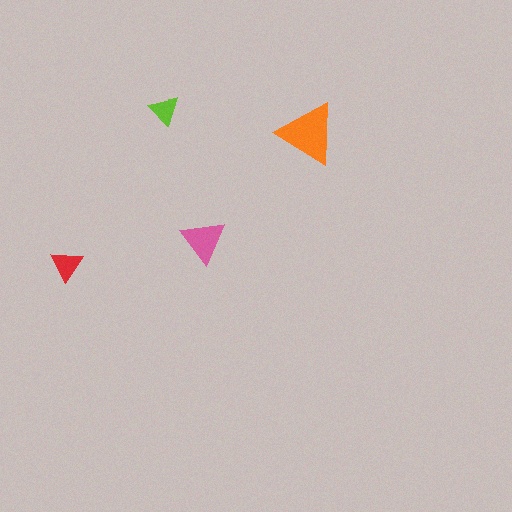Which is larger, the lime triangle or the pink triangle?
The pink one.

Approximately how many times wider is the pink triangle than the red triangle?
About 1.5 times wider.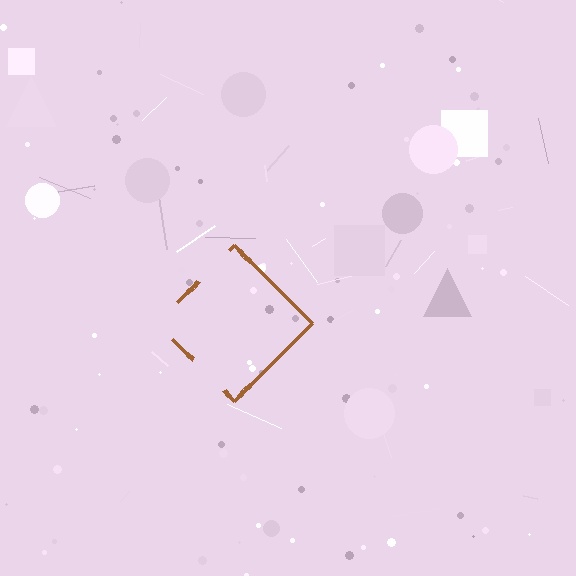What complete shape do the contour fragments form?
The contour fragments form a diamond.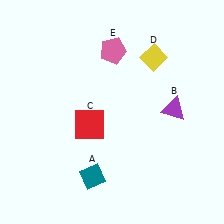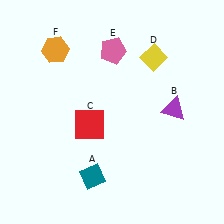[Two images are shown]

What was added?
An orange hexagon (F) was added in Image 2.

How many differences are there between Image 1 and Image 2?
There is 1 difference between the two images.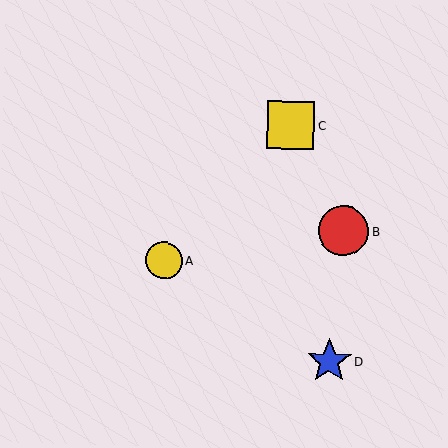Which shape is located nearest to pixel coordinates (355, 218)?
The red circle (labeled B) at (344, 231) is nearest to that location.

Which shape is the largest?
The red circle (labeled B) is the largest.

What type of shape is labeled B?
Shape B is a red circle.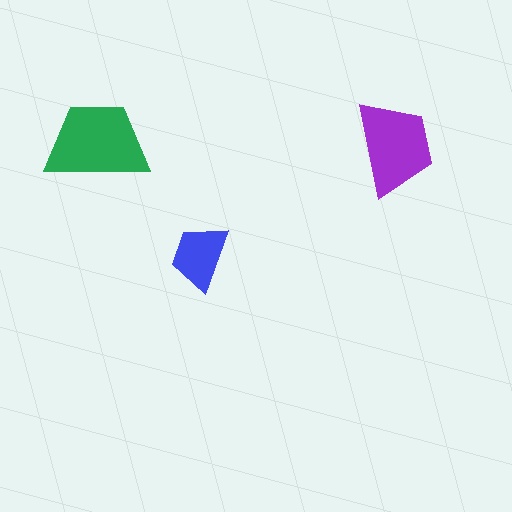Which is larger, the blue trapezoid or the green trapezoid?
The green one.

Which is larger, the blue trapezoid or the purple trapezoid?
The purple one.